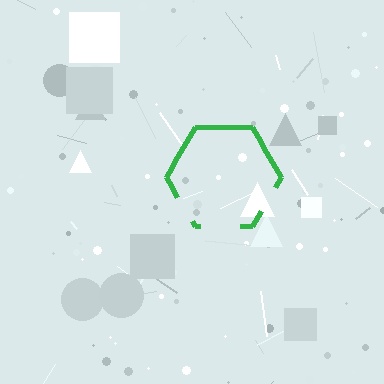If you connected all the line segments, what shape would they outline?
They would outline a hexagon.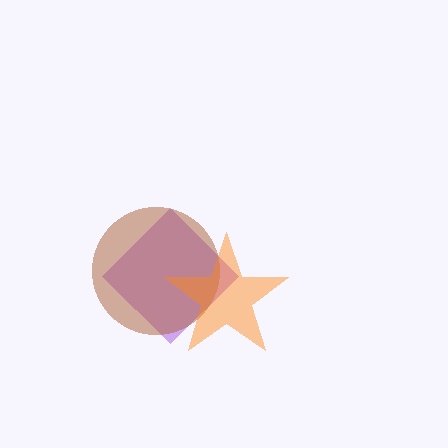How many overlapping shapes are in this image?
There are 3 overlapping shapes in the image.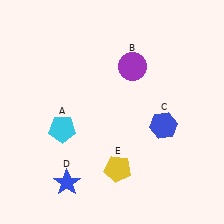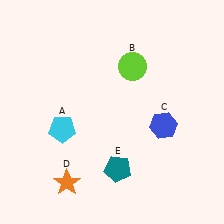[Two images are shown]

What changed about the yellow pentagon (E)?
In Image 1, E is yellow. In Image 2, it changed to teal.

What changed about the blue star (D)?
In Image 1, D is blue. In Image 2, it changed to orange.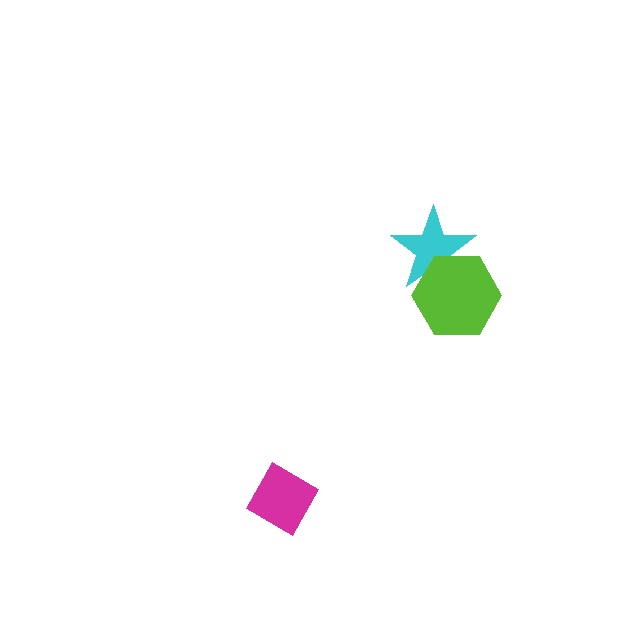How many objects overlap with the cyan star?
1 object overlaps with the cyan star.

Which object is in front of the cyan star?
The lime hexagon is in front of the cyan star.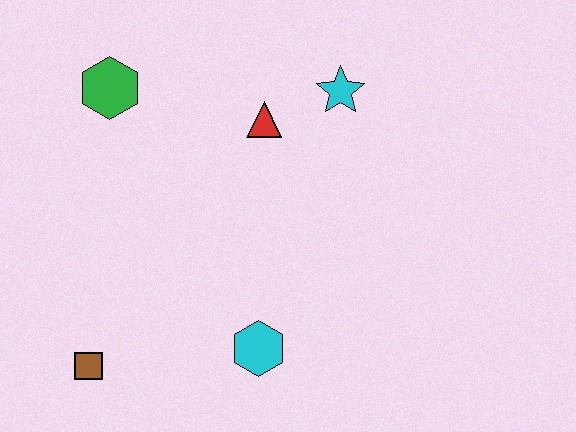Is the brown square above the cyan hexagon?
No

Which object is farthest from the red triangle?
The brown square is farthest from the red triangle.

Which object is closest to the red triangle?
The cyan star is closest to the red triangle.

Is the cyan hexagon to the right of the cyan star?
No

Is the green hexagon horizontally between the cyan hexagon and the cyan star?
No